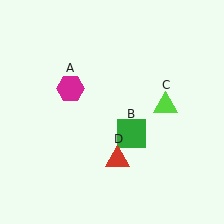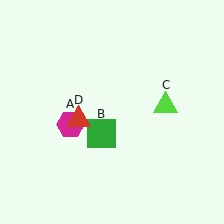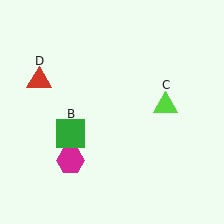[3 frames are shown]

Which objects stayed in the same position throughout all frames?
Lime triangle (object C) remained stationary.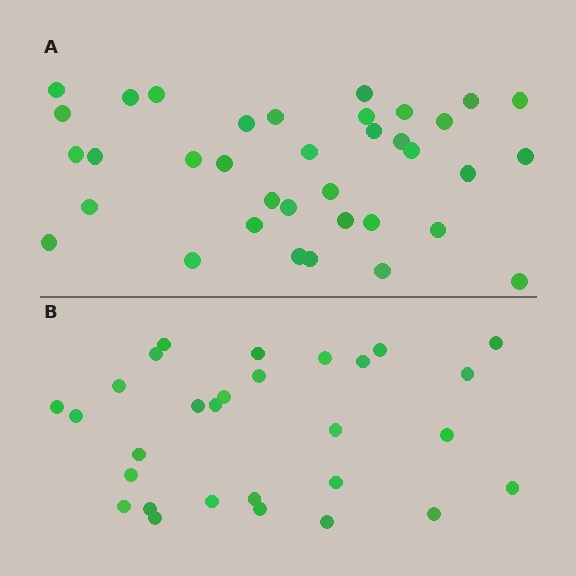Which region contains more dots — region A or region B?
Region A (the top region) has more dots.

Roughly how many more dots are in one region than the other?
Region A has roughly 8 or so more dots than region B.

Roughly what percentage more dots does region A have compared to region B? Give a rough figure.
About 25% more.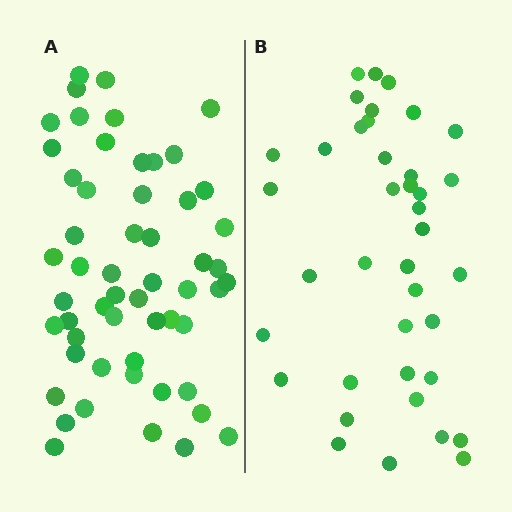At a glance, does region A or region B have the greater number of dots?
Region A (the left region) has more dots.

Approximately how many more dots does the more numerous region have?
Region A has approximately 15 more dots than region B.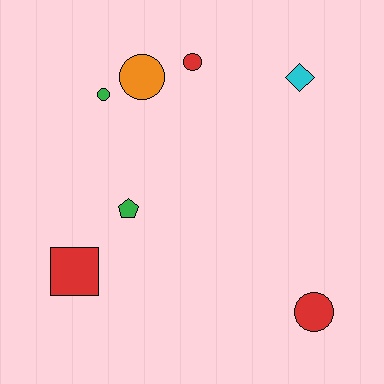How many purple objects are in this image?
There are no purple objects.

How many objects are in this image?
There are 7 objects.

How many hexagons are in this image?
There are no hexagons.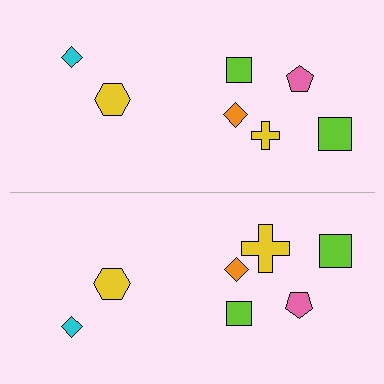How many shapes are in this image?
There are 14 shapes in this image.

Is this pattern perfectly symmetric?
No, the pattern is not perfectly symmetric. The yellow cross on the bottom side has a different size than its mirror counterpart.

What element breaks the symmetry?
The yellow cross on the bottom side has a different size than its mirror counterpart.